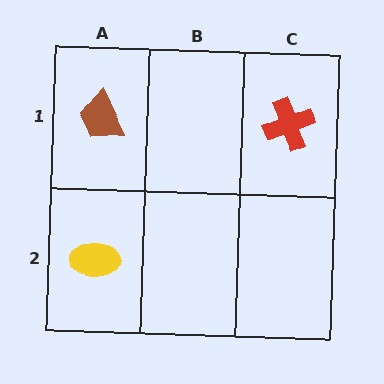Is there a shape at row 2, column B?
No, that cell is empty.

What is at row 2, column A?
A yellow ellipse.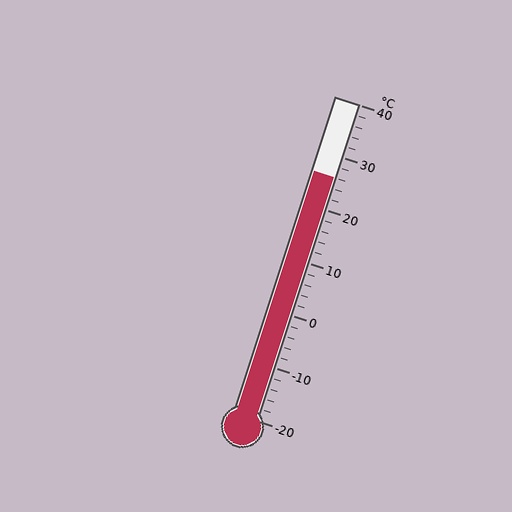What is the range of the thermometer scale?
The thermometer scale ranges from -20°C to 40°C.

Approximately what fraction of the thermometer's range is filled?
The thermometer is filled to approximately 75% of its range.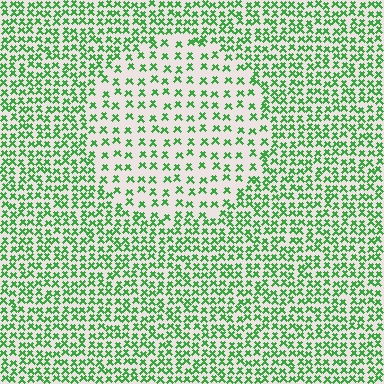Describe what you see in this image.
The image contains small green elements arranged at two different densities. A circle-shaped region is visible where the elements are less densely packed than the surrounding area.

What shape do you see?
I see a circle.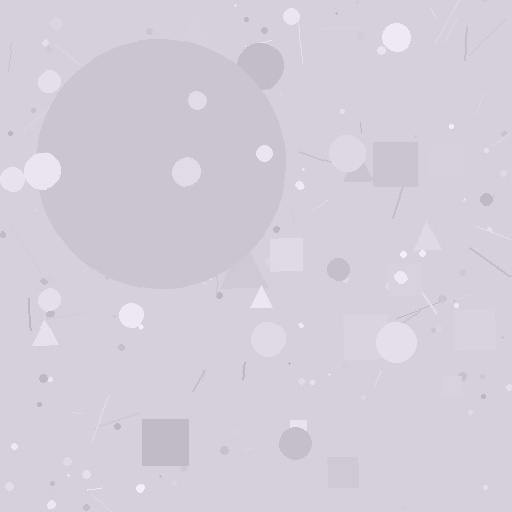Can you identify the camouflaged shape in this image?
The camouflaged shape is a circle.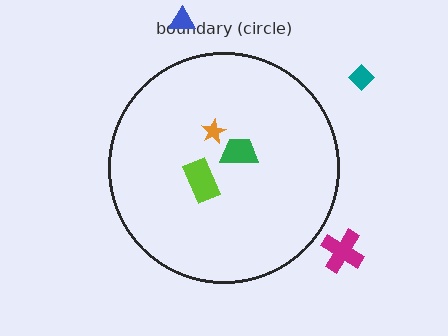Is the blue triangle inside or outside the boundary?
Outside.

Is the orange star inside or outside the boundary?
Inside.